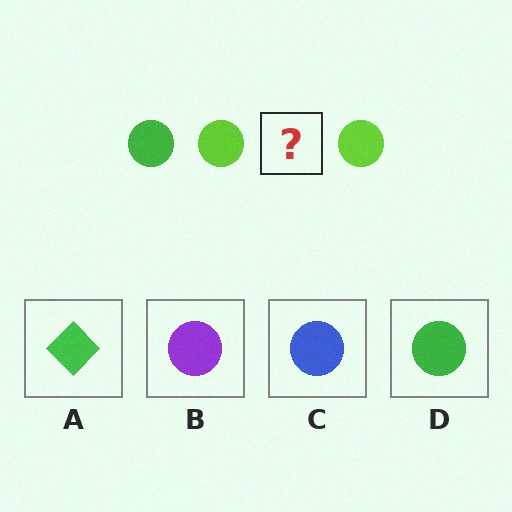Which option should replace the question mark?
Option D.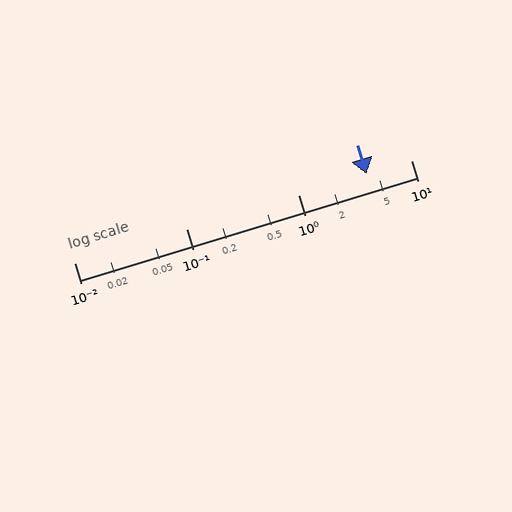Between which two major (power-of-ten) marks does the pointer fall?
The pointer is between 1 and 10.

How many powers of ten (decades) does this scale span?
The scale spans 3 decades, from 0.01 to 10.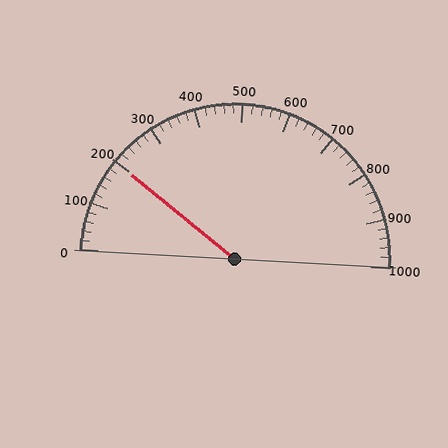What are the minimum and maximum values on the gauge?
The gauge ranges from 0 to 1000.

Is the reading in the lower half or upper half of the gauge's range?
The reading is in the lower half of the range (0 to 1000).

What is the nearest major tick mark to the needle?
The nearest major tick mark is 200.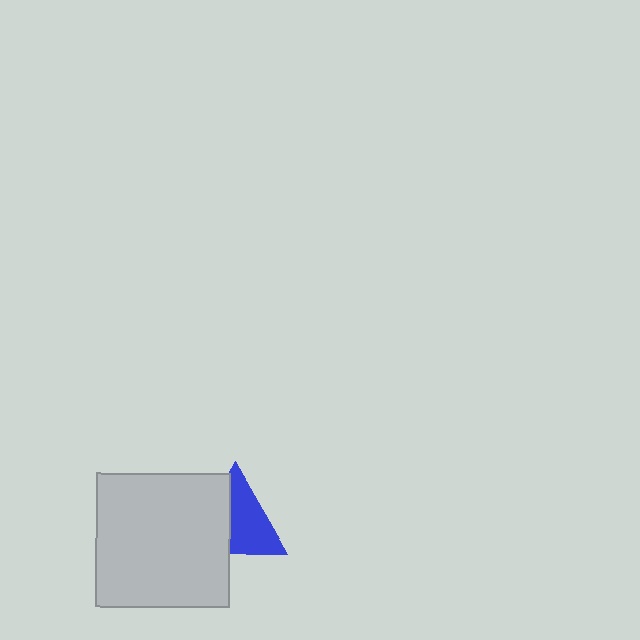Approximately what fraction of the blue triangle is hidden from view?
Roughly 41% of the blue triangle is hidden behind the light gray square.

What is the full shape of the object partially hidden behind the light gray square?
The partially hidden object is a blue triangle.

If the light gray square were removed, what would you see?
You would see the complete blue triangle.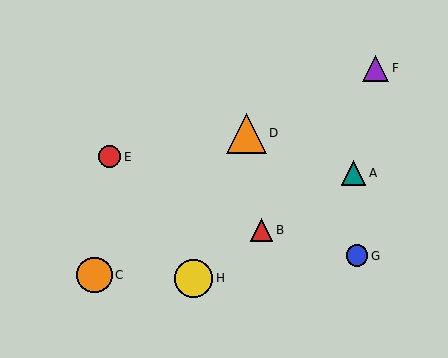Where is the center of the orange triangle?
The center of the orange triangle is at (247, 133).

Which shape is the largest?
The orange triangle (labeled D) is the largest.